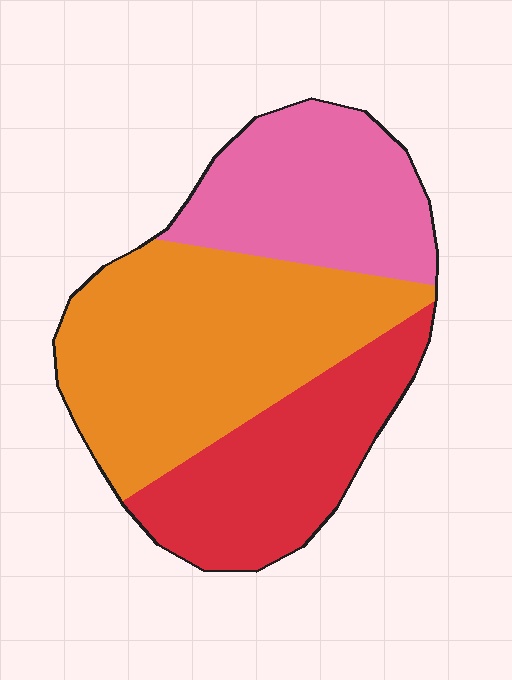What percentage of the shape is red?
Red takes up about one quarter (1/4) of the shape.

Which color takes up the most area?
Orange, at roughly 45%.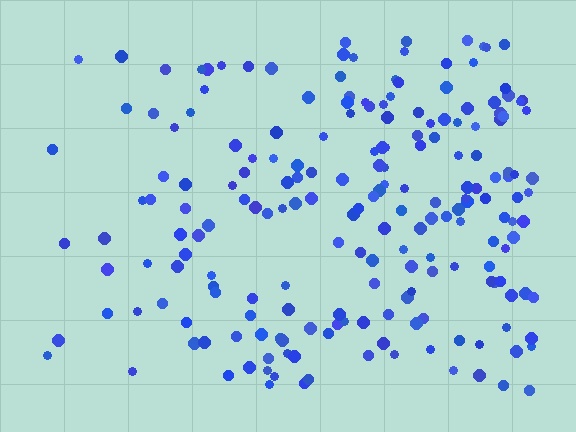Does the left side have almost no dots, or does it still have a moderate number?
Still a moderate number, just noticeably fewer than the right.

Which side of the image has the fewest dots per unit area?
The left.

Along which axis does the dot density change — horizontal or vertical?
Horizontal.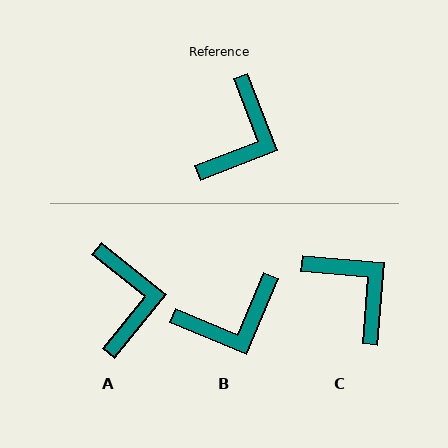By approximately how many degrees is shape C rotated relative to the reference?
Approximately 64 degrees counter-clockwise.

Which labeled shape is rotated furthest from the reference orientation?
C, about 64 degrees away.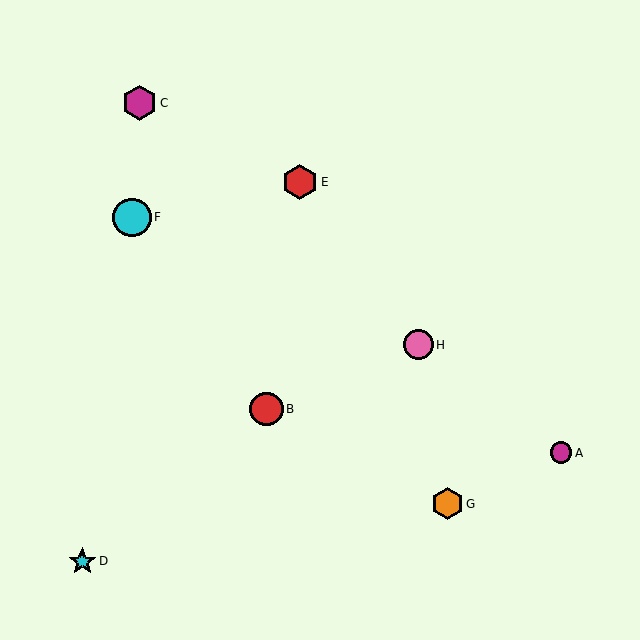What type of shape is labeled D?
Shape D is a cyan star.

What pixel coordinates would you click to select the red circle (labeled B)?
Click at (266, 409) to select the red circle B.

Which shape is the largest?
The cyan circle (labeled F) is the largest.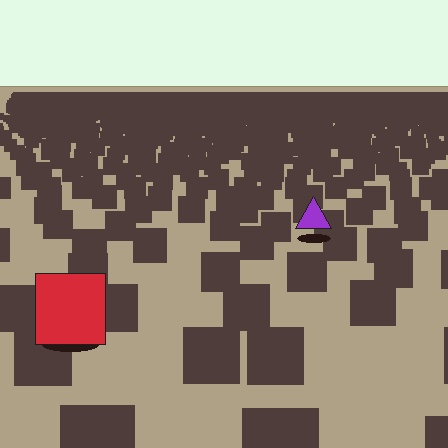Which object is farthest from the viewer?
The purple triangle is farthest from the viewer. It appears smaller and the ground texture around it is denser.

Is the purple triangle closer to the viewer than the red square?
No. The red square is closer — you can tell from the texture gradient: the ground texture is coarser near it.